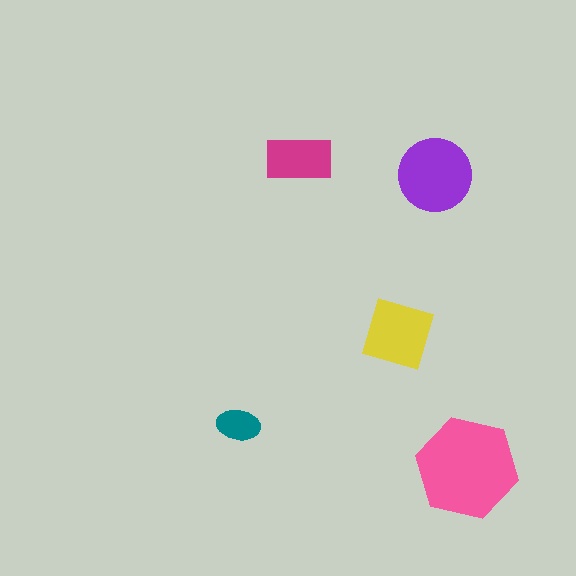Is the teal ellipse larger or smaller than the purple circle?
Smaller.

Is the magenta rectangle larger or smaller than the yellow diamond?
Smaller.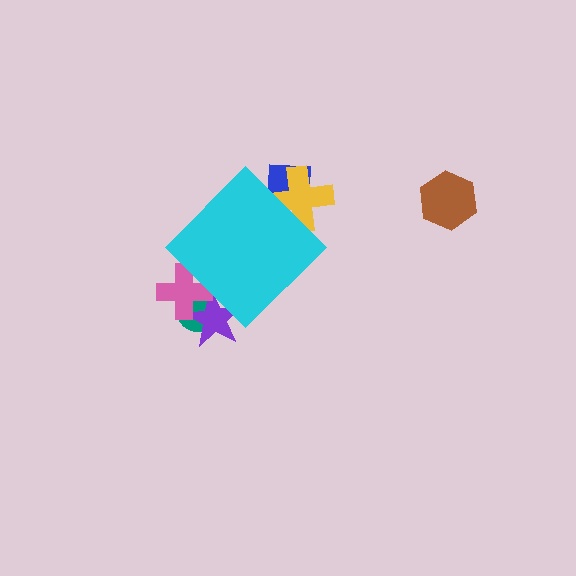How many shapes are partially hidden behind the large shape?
5 shapes are partially hidden.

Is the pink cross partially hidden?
Yes, the pink cross is partially hidden behind the cyan diamond.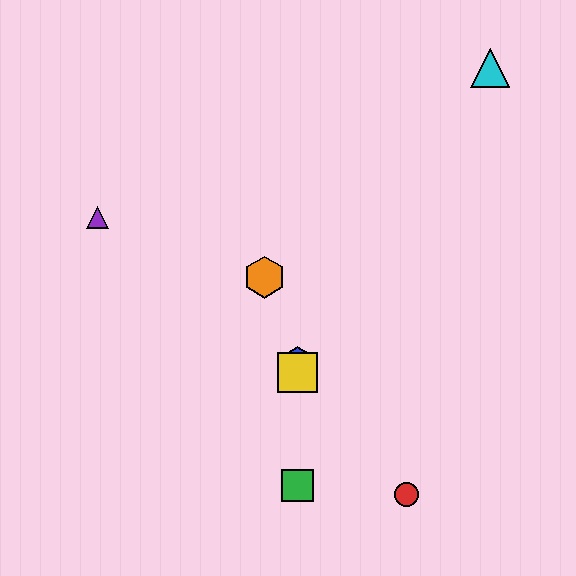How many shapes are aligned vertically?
3 shapes (the blue hexagon, the green square, the yellow square) are aligned vertically.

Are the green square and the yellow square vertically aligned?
Yes, both are at x≈298.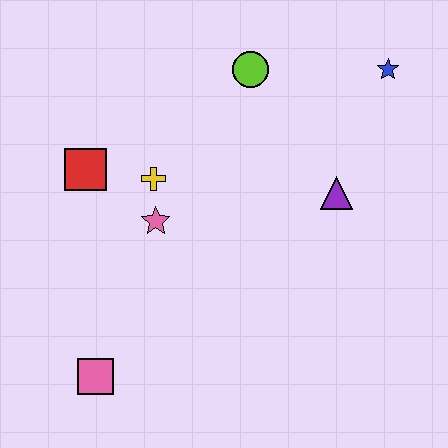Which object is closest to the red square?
The yellow cross is closest to the red square.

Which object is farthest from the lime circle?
The pink square is farthest from the lime circle.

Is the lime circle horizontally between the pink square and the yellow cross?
No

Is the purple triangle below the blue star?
Yes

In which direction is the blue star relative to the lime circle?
The blue star is to the right of the lime circle.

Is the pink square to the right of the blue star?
No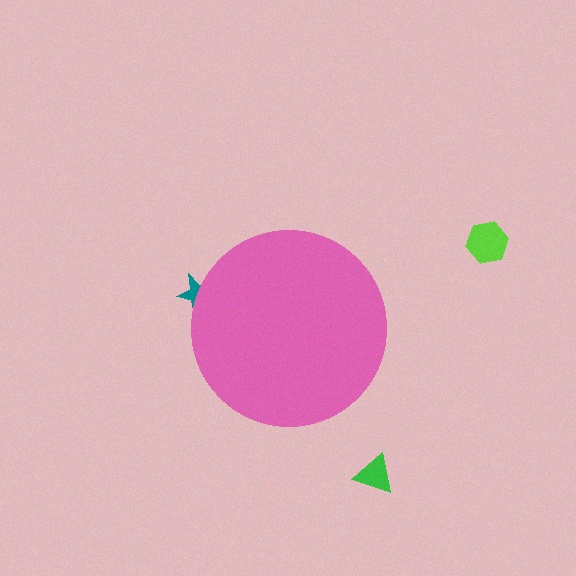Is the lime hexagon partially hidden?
No, the lime hexagon is fully visible.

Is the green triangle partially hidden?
No, the green triangle is fully visible.